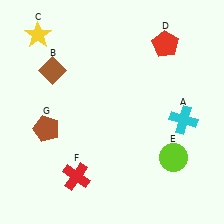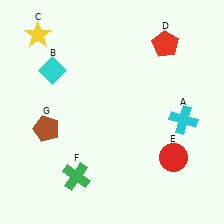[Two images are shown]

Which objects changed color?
B changed from brown to cyan. E changed from lime to red. F changed from red to green.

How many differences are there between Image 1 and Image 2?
There are 3 differences between the two images.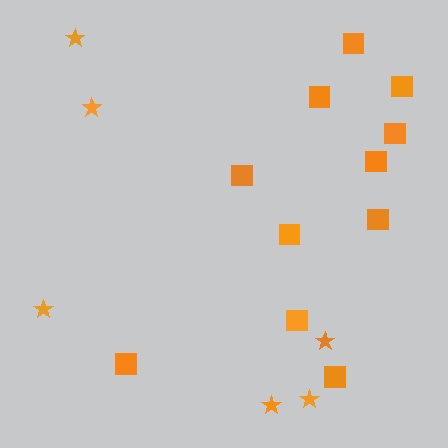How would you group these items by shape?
There are 2 groups: one group of squares (11) and one group of stars (6).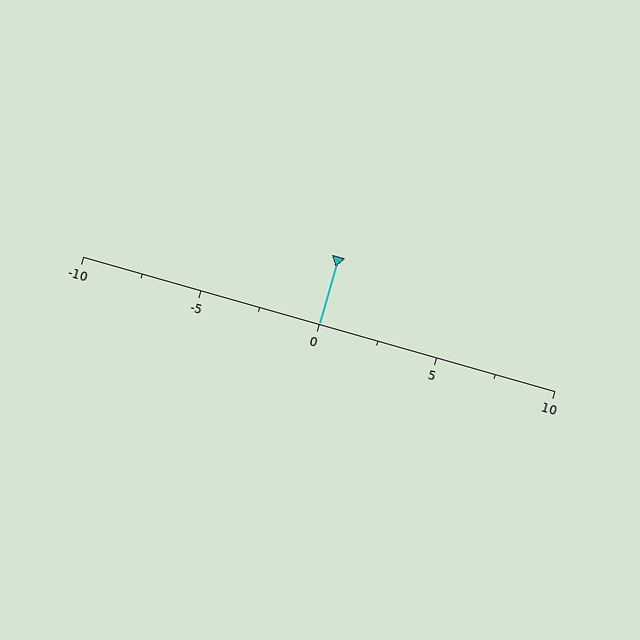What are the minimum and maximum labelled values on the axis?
The axis runs from -10 to 10.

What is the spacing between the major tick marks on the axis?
The major ticks are spaced 5 apart.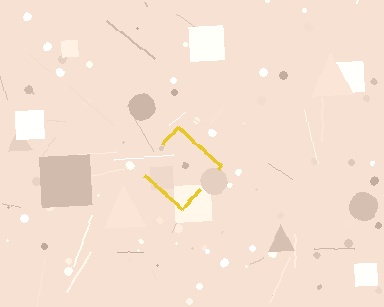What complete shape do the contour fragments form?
The contour fragments form a diamond.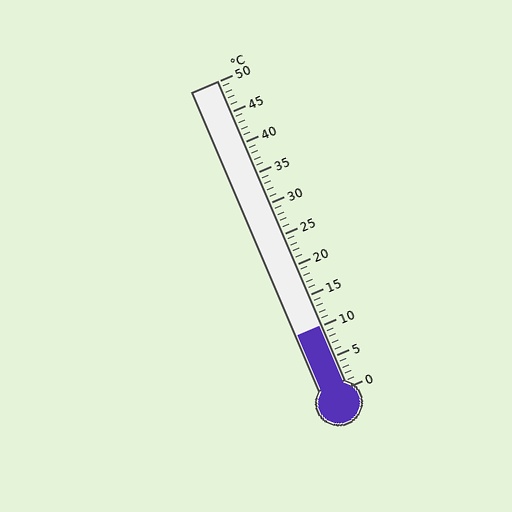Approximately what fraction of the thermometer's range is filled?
The thermometer is filled to approximately 20% of its range.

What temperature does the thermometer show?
The thermometer shows approximately 10°C.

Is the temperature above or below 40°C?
The temperature is below 40°C.